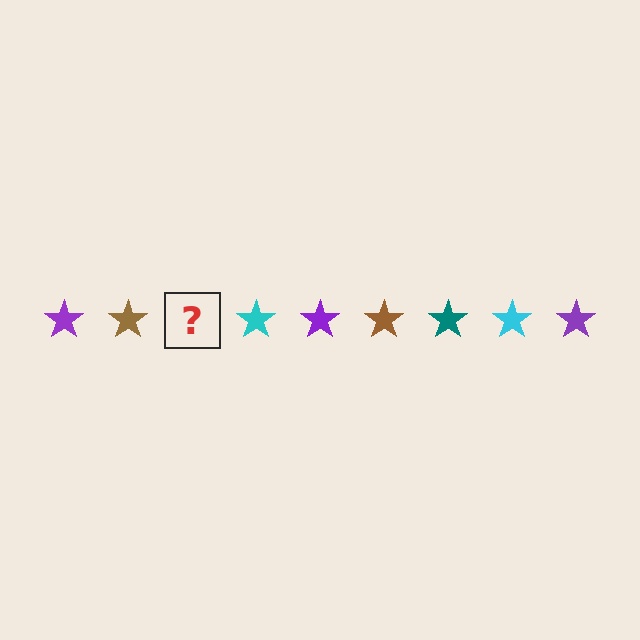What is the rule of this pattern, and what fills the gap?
The rule is that the pattern cycles through purple, brown, teal, cyan stars. The gap should be filled with a teal star.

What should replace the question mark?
The question mark should be replaced with a teal star.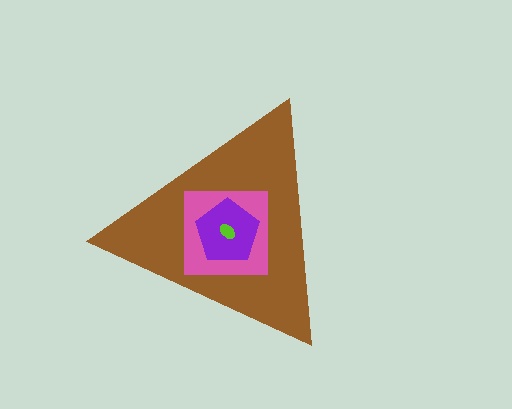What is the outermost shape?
The brown triangle.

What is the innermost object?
The lime ellipse.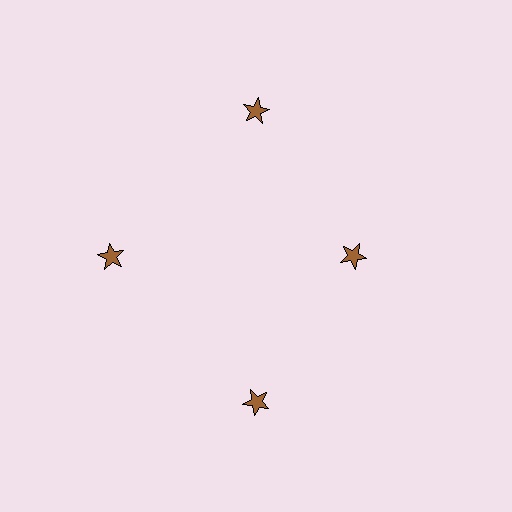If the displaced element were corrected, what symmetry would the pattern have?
It would have 4-fold rotational symmetry — the pattern would map onto itself every 90 degrees.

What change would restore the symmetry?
The symmetry would be restored by moving it outward, back onto the ring so that all 4 stars sit at equal angles and equal distance from the center.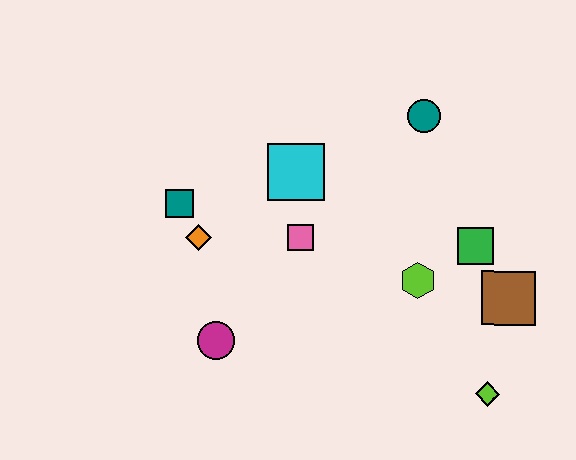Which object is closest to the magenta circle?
The orange diamond is closest to the magenta circle.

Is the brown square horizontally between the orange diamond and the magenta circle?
No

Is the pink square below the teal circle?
Yes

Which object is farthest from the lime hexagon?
The teal square is farthest from the lime hexagon.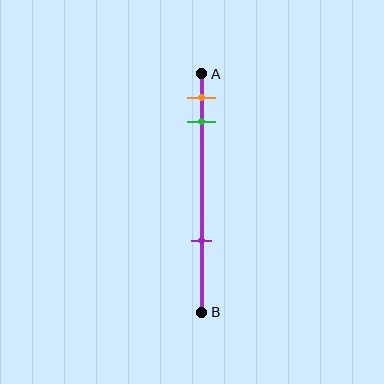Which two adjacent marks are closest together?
The orange and green marks are the closest adjacent pair.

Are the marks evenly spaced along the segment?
No, the marks are not evenly spaced.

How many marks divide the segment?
There are 3 marks dividing the segment.